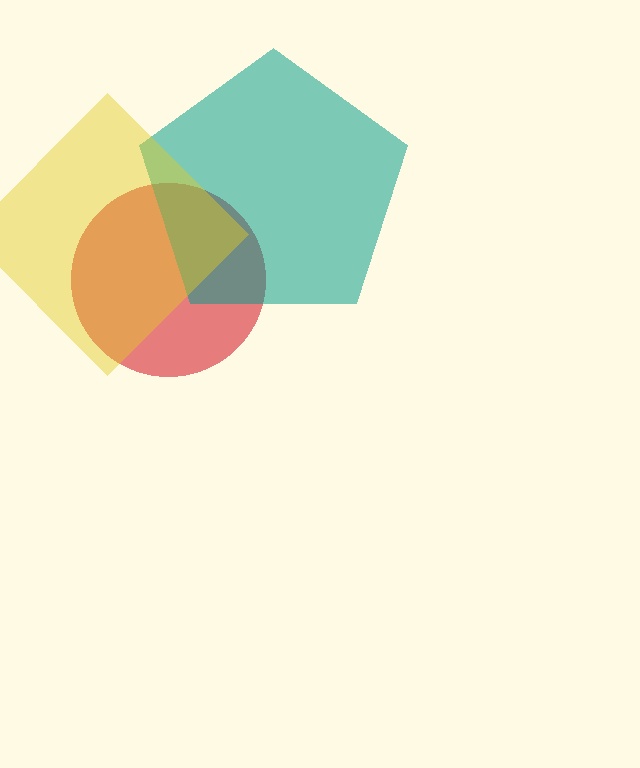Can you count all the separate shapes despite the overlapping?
Yes, there are 3 separate shapes.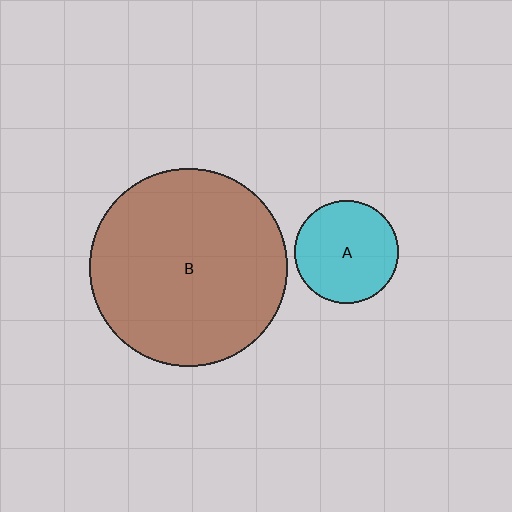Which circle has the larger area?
Circle B (brown).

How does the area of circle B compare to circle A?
Approximately 3.7 times.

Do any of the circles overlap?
No, none of the circles overlap.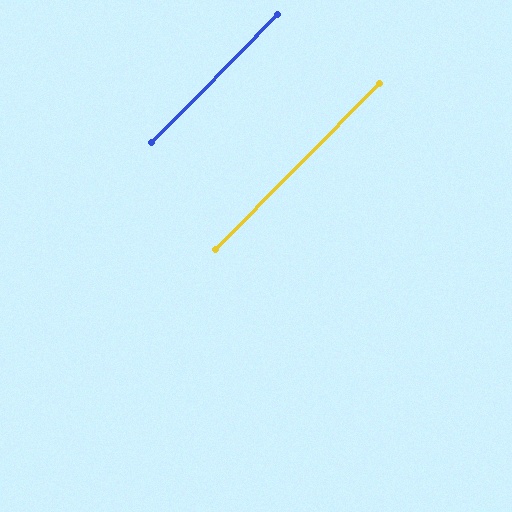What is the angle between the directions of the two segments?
Approximately 0 degrees.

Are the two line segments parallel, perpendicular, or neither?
Parallel — their directions differ by only 0.4°.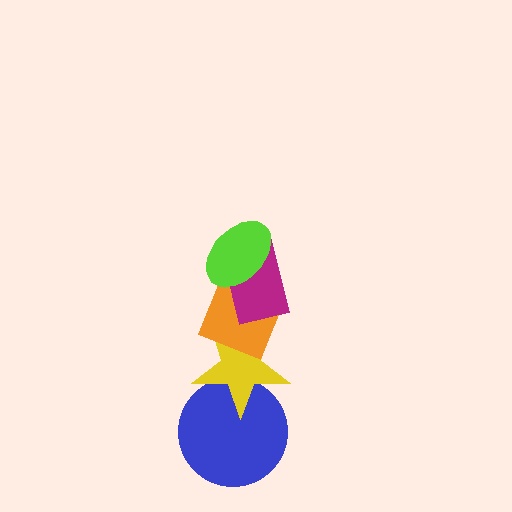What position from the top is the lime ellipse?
The lime ellipse is 1st from the top.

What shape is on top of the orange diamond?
The magenta rectangle is on top of the orange diamond.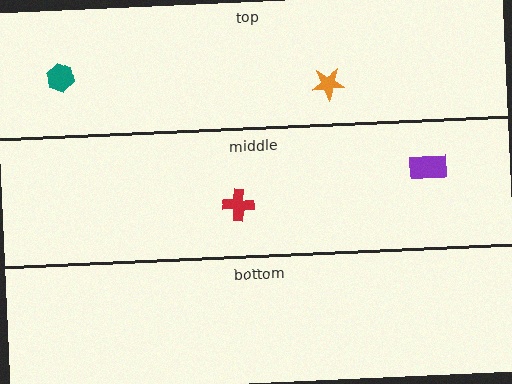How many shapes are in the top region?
2.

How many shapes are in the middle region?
2.